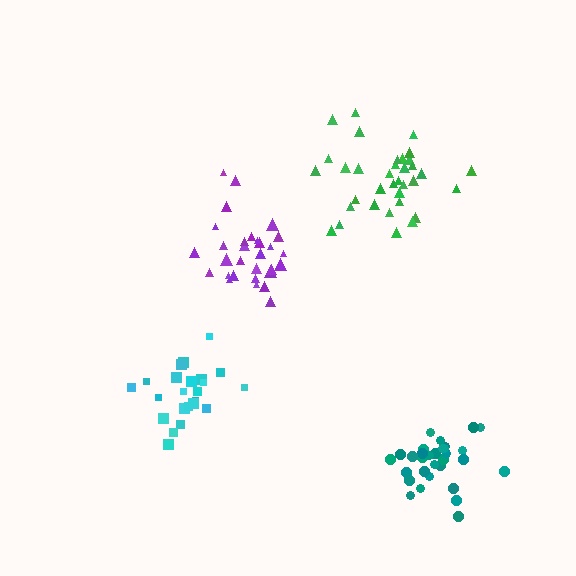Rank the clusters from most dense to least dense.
teal, cyan, purple, green.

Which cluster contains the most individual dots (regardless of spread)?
Green (35).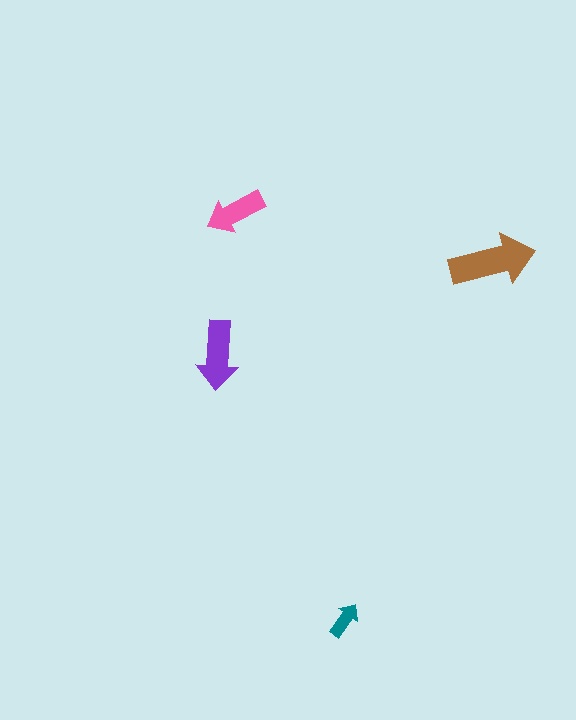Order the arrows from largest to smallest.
the brown one, the purple one, the pink one, the teal one.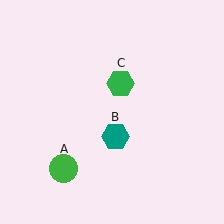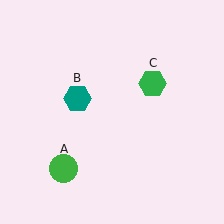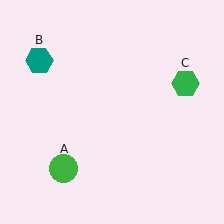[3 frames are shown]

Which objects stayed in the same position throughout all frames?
Green circle (object A) remained stationary.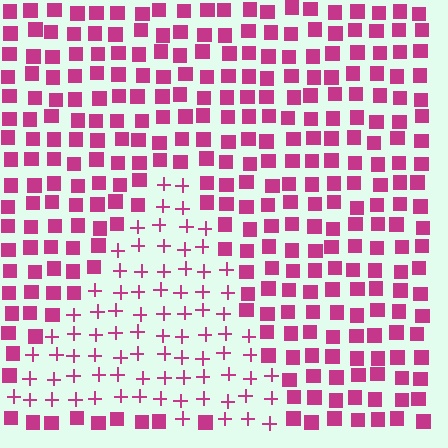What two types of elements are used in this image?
The image uses plus signs inside the triangle region and squares outside it.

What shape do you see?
I see a triangle.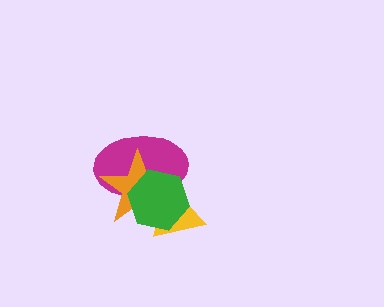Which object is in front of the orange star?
The green hexagon is in front of the orange star.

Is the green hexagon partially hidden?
No, no other shape covers it.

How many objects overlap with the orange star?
3 objects overlap with the orange star.